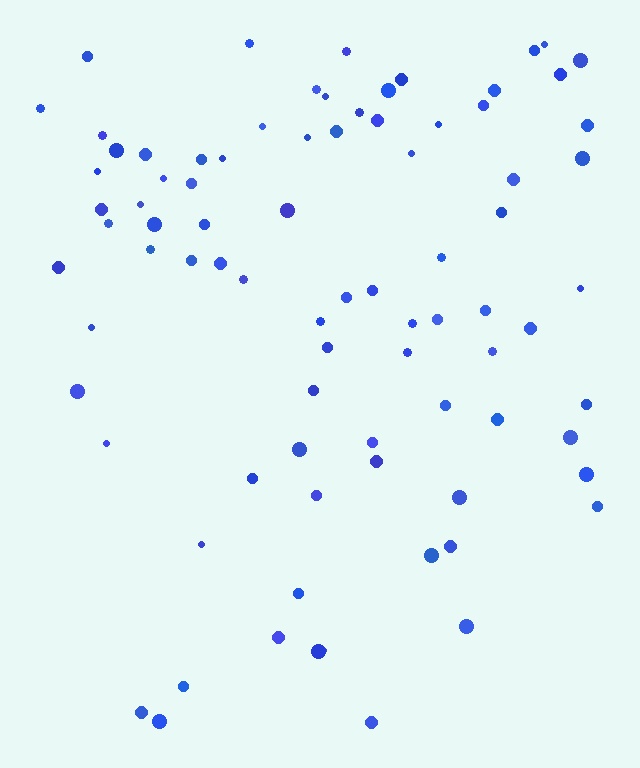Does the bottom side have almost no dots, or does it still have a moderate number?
Still a moderate number, just noticeably fewer than the top.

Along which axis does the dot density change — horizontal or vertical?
Vertical.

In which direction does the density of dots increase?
From bottom to top, with the top side densest.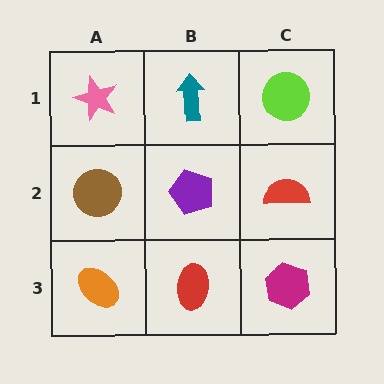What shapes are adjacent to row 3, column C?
A red semicircle (row 2, column C), a red ellipse (row 3, column B).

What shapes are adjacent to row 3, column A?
A brown circle (row 2, column A), a red ellipse (row 3, column B).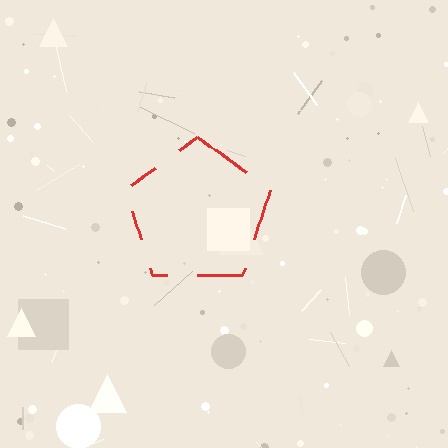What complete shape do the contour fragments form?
The contour fragments form a pentagon.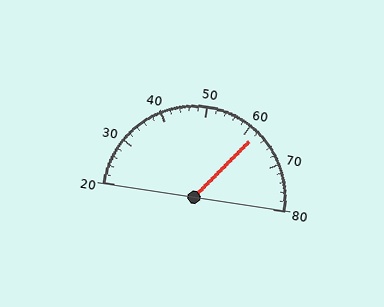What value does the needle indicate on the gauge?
The needle indicates approximately 62.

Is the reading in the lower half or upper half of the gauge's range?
The reading is in the upper half of the range (20 to 80).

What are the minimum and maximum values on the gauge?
The gauge ranges from 20 to 80.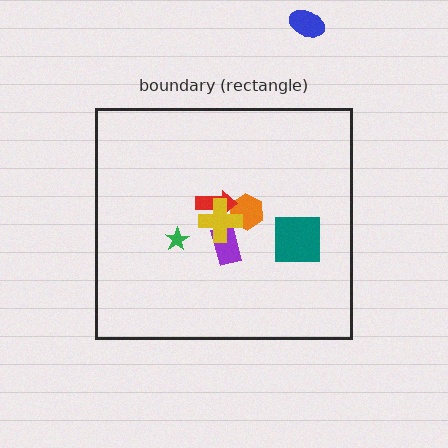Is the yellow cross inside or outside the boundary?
Inside.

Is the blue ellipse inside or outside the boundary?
Outside.